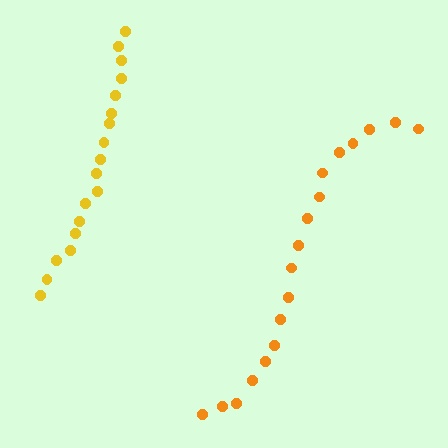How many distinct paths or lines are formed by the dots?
There are 2 distinct paths.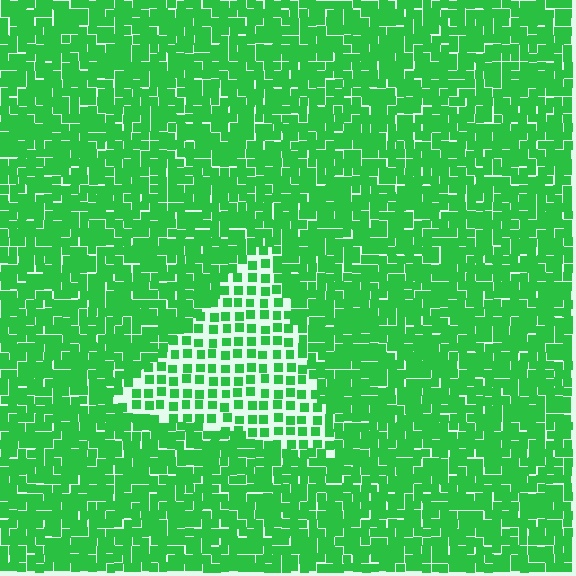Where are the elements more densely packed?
The elements are more densely packed outside the triangle boundary.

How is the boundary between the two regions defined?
The boundary is defined by a change in element density (approximately 2.1x ratio). All elements are the same color, size, and shape.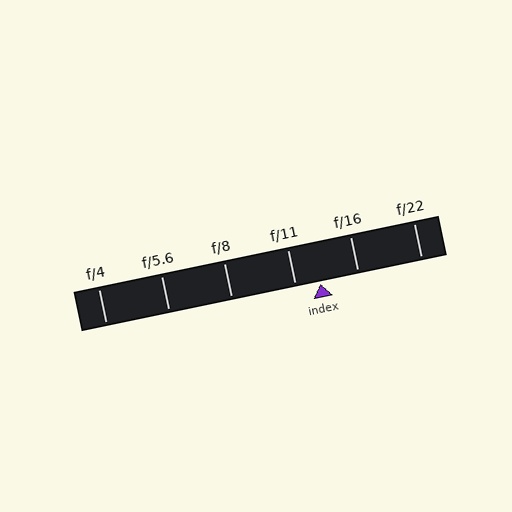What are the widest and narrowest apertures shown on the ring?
The widest aperture shown is f/4 and the narrowest is f/22.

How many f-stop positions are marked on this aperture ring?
There are 6 f-stop positions marked.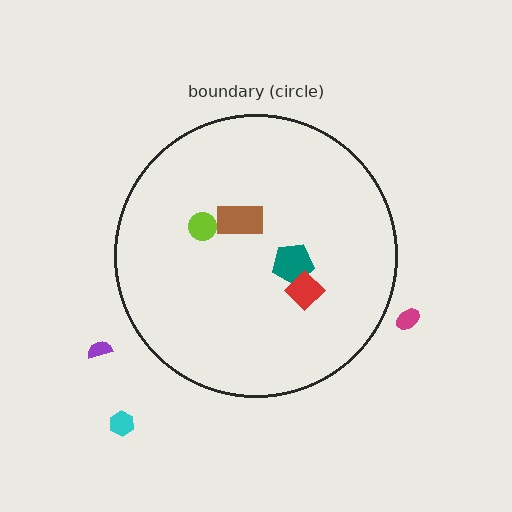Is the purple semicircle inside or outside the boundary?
Outside.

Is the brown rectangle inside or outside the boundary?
Inside.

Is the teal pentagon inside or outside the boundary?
Inside.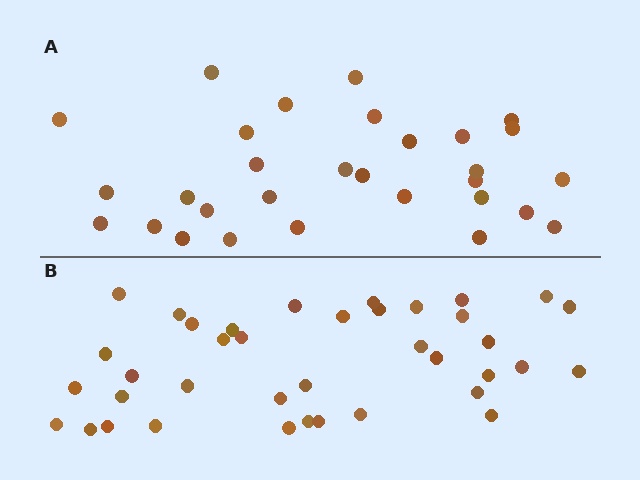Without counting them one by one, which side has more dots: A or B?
Region B (the bottom region) has more dots.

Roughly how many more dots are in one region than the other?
Region B has roughly 8 or so more dots than region A.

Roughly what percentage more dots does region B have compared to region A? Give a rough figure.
About 25% more.